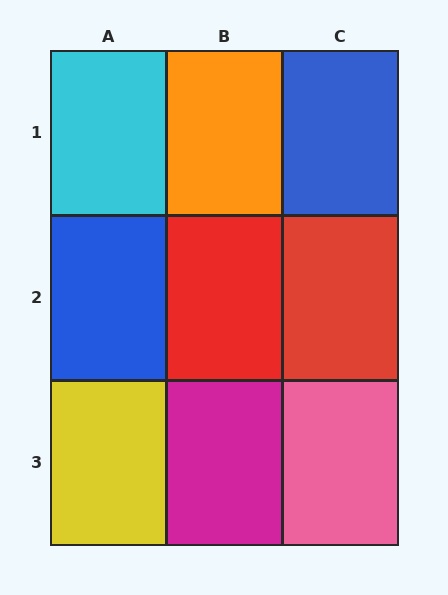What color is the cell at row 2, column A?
Blue.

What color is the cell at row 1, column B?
Orange.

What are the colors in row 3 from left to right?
Yellow, magenta, pink.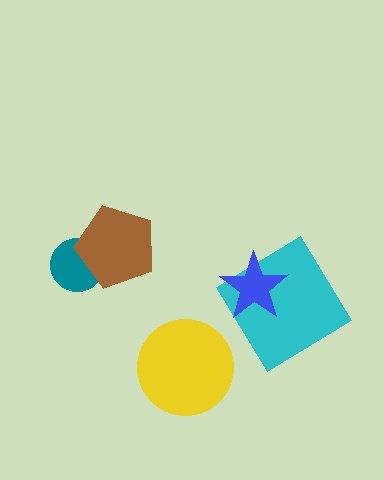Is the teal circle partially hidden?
Yes, it is partially covered by another shape.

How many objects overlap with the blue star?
1 object overlaps with the blue star.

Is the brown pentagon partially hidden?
No, no other shape covers it.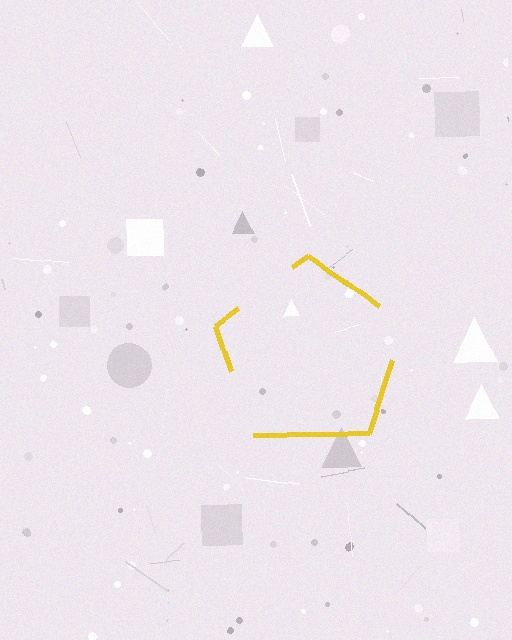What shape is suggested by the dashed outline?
The dashed outline suggests a pentagon.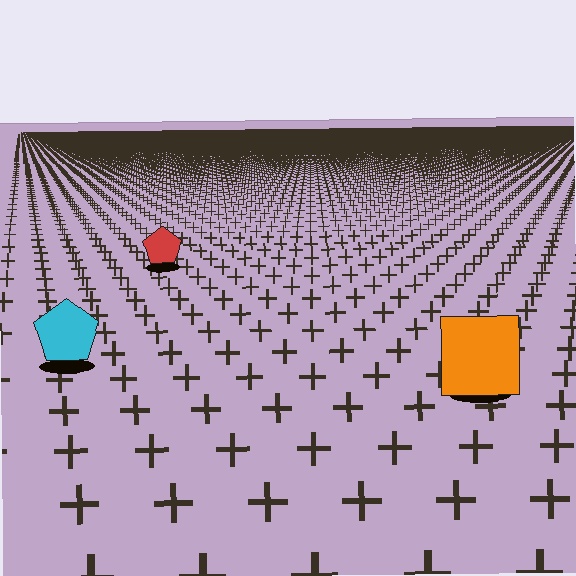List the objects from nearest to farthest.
From nearest to farthest: the orange square, the cyan pentagon, the red pentagon.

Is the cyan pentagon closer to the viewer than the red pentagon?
Yes. The cyan pentagon is closer — you can tell from the texture gradient: the ground texture is coarser near it.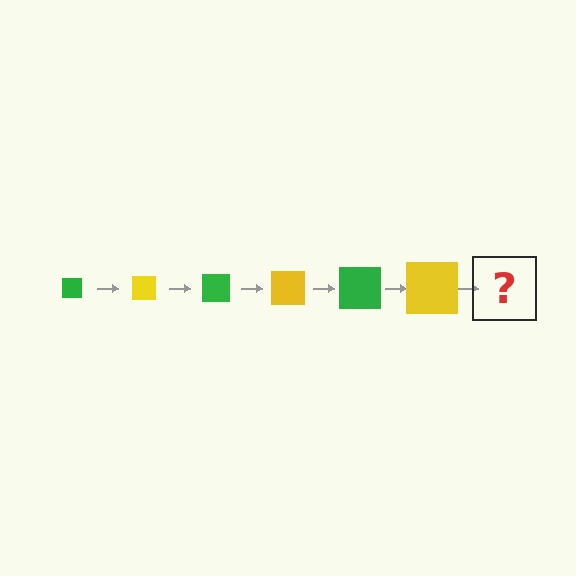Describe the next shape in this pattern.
It should be a green square, larger than the previous one.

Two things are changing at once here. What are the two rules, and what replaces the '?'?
The two rules are that the square grows larger each step and the color cycles through green and yellow. The '?' should be a green square, larger than the previous one.